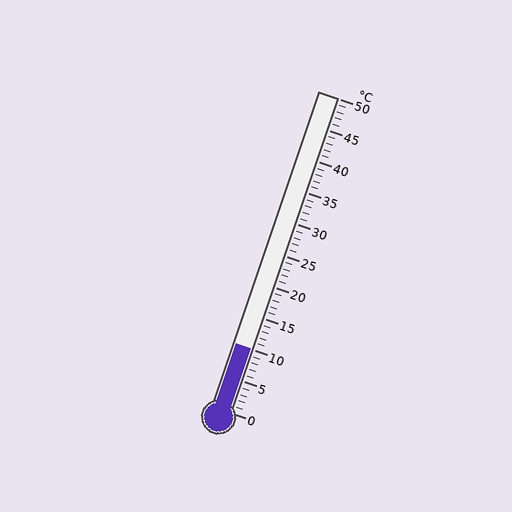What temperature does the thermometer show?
The thermometer shows approximately 10°C.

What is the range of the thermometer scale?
The thermometer scale ranges from 0°C to 50°C.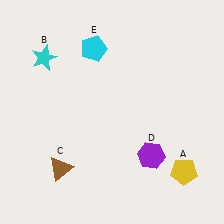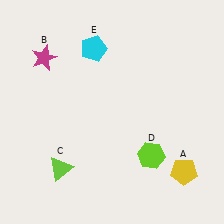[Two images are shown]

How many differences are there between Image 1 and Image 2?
There are 3 differences between the two images.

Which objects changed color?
B changed from cyan to magenta. C changed from brown to lime. D changed from purple to lime.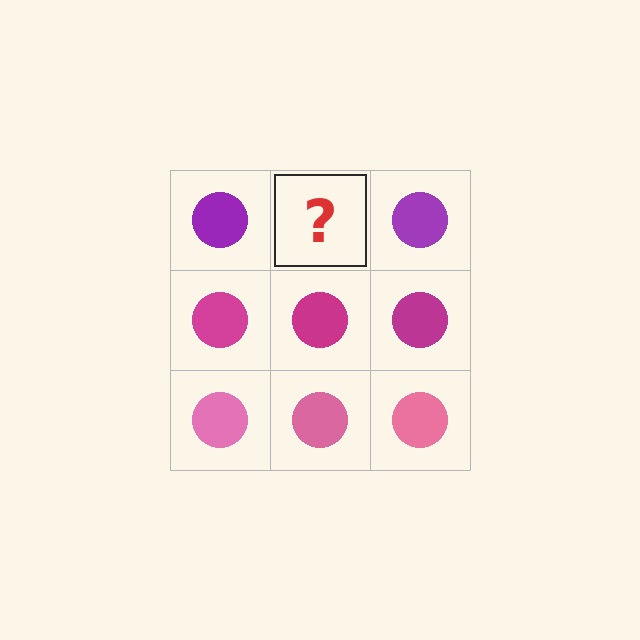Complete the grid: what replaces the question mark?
The question mark should be replaced with a purple circle.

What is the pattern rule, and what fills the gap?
The rule is that each row has a consistent color. The gap should be filled with a purple circle.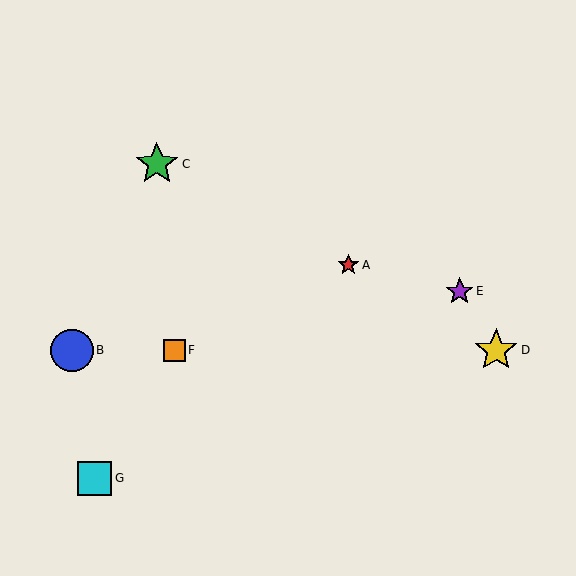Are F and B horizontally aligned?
Yes, both are at y≈350.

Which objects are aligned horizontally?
Objects B, D, F are aligned horizontally.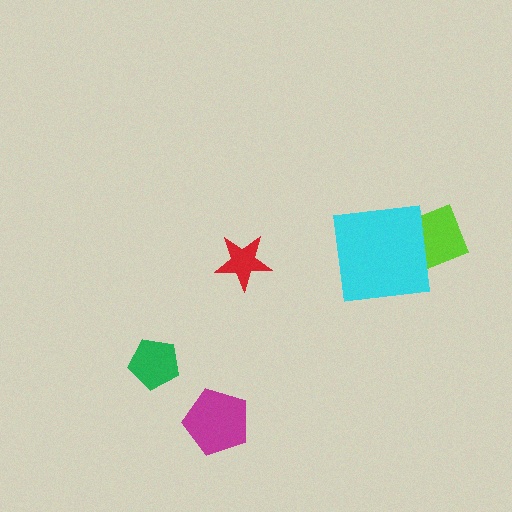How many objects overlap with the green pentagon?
0 objects overlap with the green pentagon.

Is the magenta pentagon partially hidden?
No, no other shape covers it.